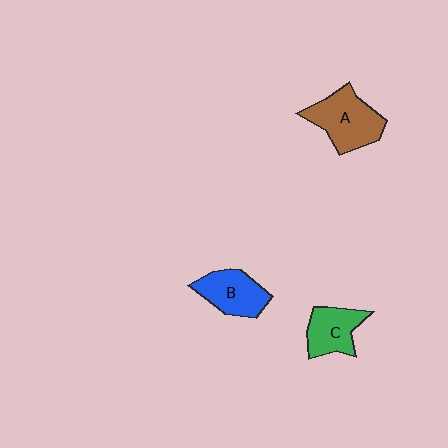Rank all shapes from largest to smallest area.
From largest to smallest: A (brown), B (blue), C (green).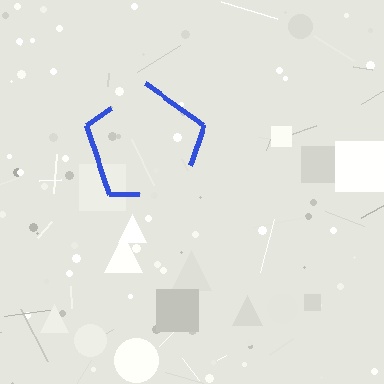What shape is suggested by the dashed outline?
The dashed outline suggests a pentagon.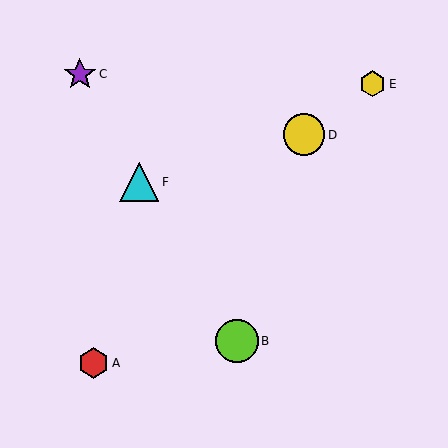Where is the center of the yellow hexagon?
The center of the yellow hexagon is at (372, 84).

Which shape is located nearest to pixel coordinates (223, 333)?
The lime circle (labeled B) at (237, 341) is nearest to that location.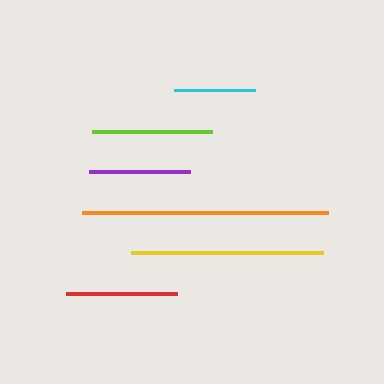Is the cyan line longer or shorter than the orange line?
The orange line is longer than the cyan line.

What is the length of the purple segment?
The purple segment is approximately 102 pixels long.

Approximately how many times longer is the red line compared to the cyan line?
The red line is approximately 1.4 times the length of the cyan line.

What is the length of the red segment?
The red segment is approximately 111 pixels long.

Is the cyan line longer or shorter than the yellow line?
The yellow line is longer than the cyan line.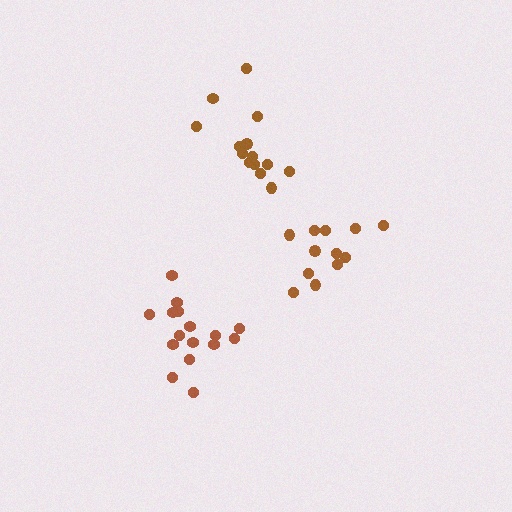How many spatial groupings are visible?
There are 3 spatial groupings.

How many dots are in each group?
Group 1: 12 dots, Group 2: 16 dots, Group 3: 14 dots (42 total).